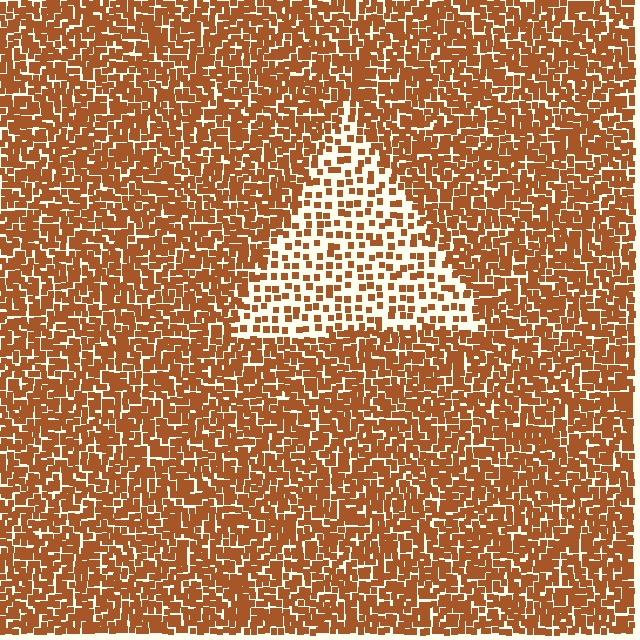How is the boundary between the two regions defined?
The boundary is defined by a change in element density (approximately 2.4x ratio). All elements are the same color, size, and shape.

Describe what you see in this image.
The image contains small brown elements arranged at two different densities. A triangle-shaped region is visible where the elements are less densely packed than the surrounding area.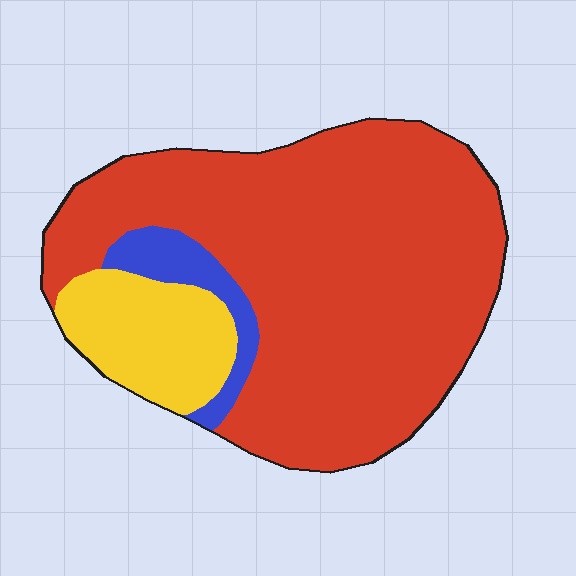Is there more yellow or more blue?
Yellow.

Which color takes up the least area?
Blue, at roughly 5%.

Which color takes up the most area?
Red, at roughly 80%.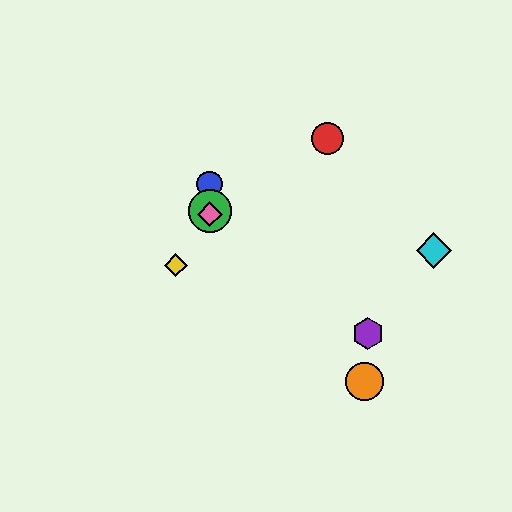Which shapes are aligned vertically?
The blue circle, the green circle, the pink diamond are aligned vertically.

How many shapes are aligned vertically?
3 shapes (the blue circle, the green circle, the pink diamond) are aligned vertically.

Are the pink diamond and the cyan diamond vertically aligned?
No, the pink diamond is at x≈210 and the cyan diamond is at x≈434.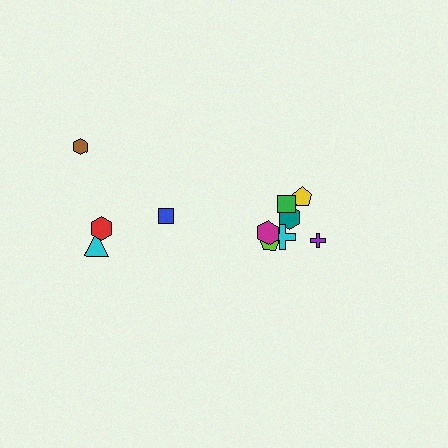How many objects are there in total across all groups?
There are 11 objects.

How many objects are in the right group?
There are 7 objects.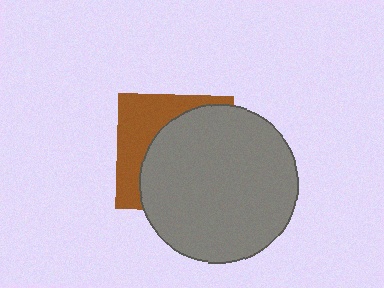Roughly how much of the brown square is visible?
A small part of it is visible (roughly 35%).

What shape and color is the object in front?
The object in front is a gray circle.